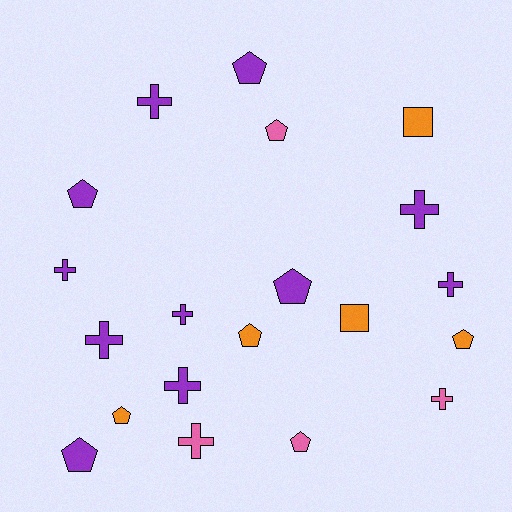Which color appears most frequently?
Purple, with 11 objects.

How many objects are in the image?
There are 20 objects.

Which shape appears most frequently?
Pentagon, with 9 objects.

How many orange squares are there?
There are 2 orange squares.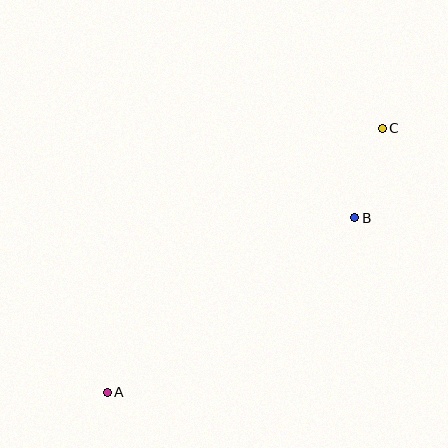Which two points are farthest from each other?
Points A and C are farthest from each other.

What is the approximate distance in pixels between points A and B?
The distance between A and B is approximately 303 pixels.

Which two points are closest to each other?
Points B and C are closest to each other.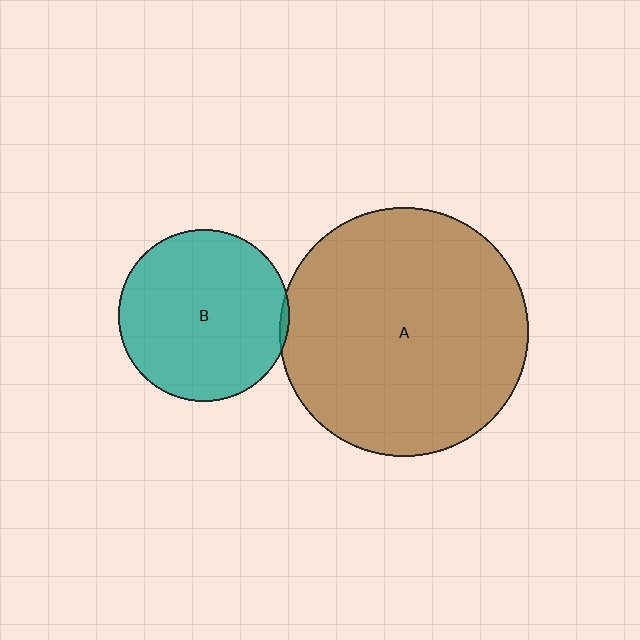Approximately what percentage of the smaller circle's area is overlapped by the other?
Approximately 5%.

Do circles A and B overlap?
Yes.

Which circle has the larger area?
Circle A (brown).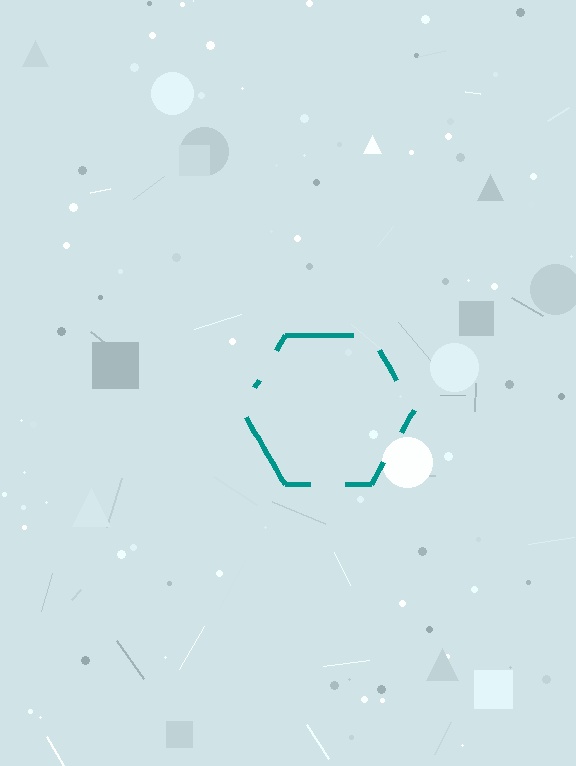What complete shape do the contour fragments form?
The contour fragments form a hexagon.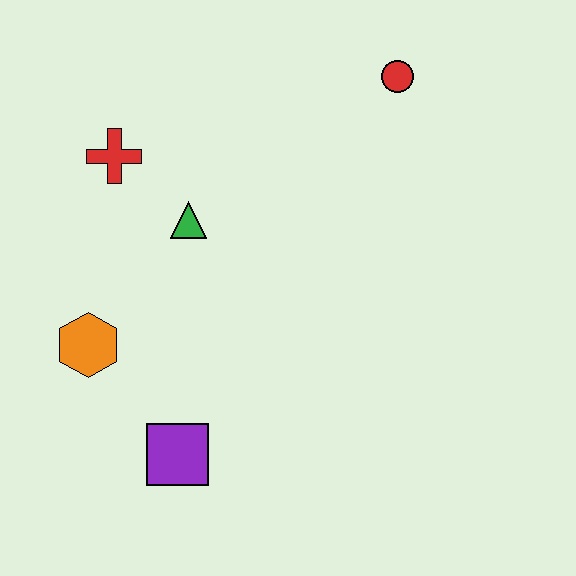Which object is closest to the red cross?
The green triangle is closest to the red cross.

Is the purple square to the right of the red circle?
No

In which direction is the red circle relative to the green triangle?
The red circle is to the right of the green triangle.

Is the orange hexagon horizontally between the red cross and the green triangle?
No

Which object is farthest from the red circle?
The purple square is farthest from the red circle.